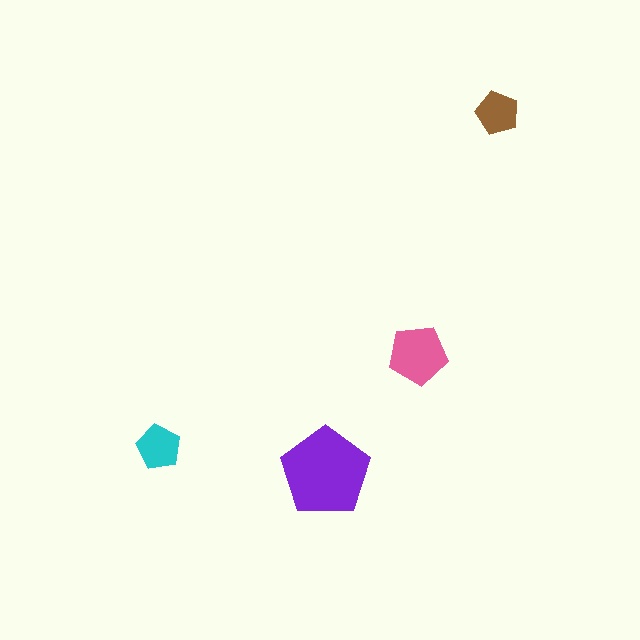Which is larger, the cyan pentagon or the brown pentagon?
The cyan one.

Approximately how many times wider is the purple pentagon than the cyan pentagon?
About 2 times wider.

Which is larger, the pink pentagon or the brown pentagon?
The pink one.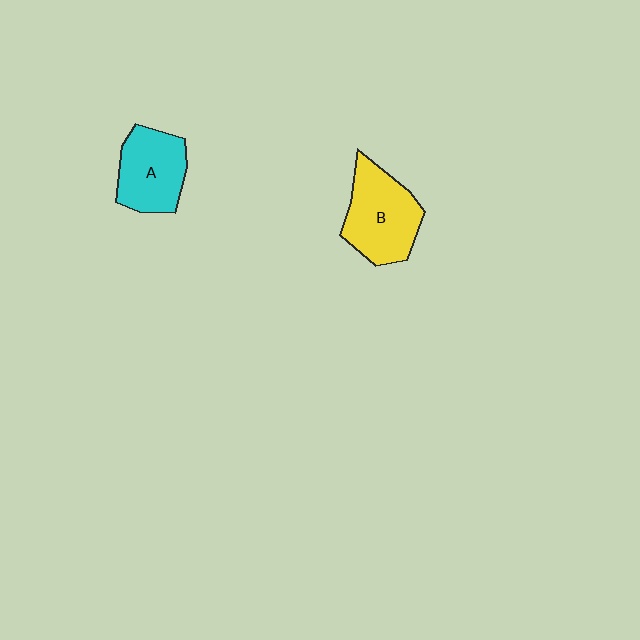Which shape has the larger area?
Shape B (yellow).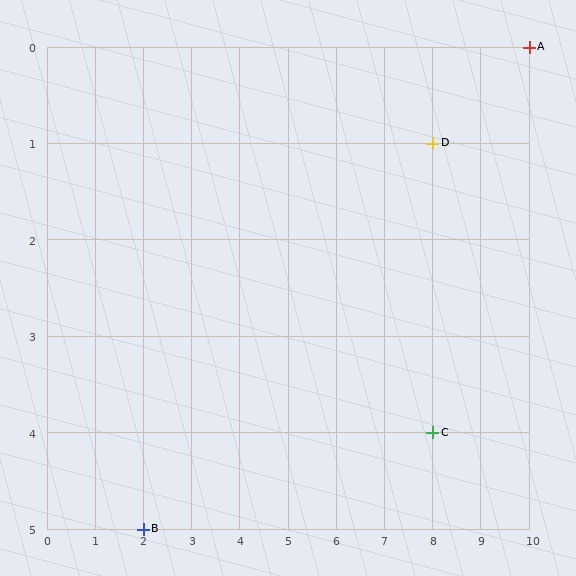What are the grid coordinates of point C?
Point C is at grid coordinates (8, 4).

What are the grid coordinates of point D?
Point D is at grid coordinates (8, 1).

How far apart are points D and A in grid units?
Points D and A are 2 columns and 1 row apart (about 2.2 grid units diagonally).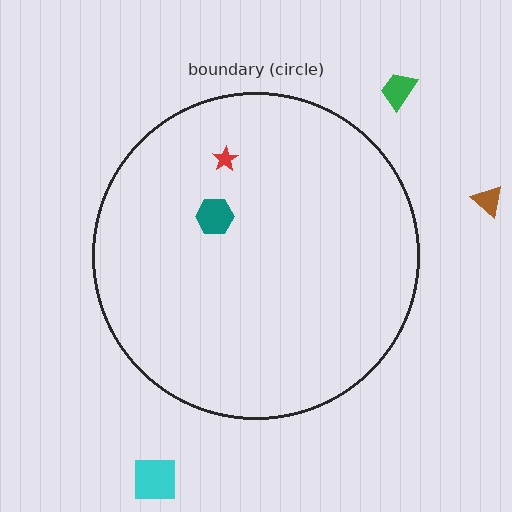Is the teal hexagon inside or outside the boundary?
Inside.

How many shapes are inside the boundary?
2 inside, 3 outside.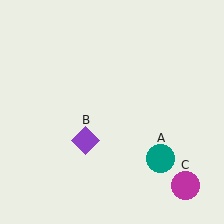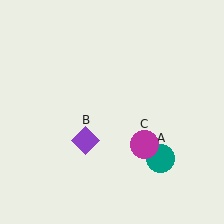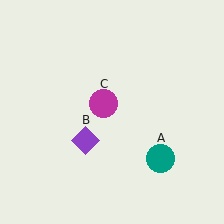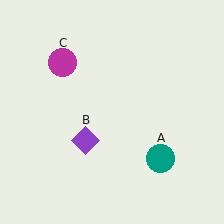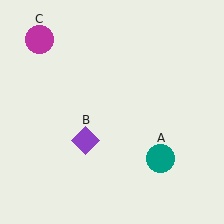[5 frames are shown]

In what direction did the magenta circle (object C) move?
The magenta circle (object C) moved up and to the left.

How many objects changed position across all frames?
1 object changed position: magenta circle (object C).